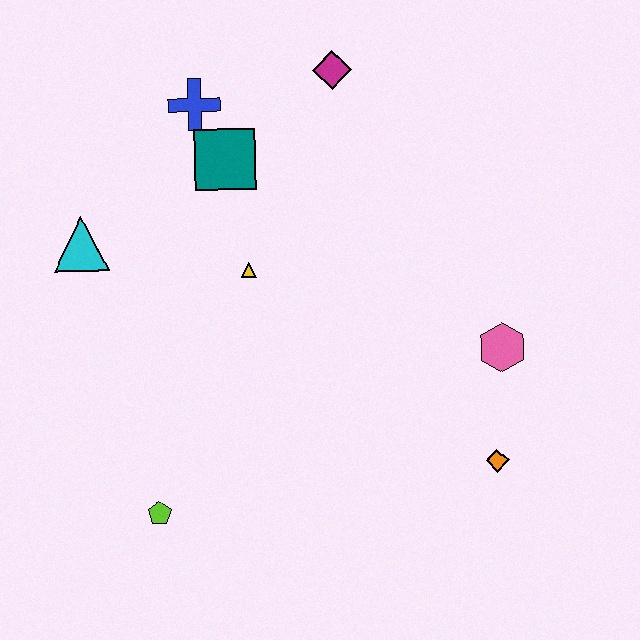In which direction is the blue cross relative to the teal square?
The blue cross is above the teal square.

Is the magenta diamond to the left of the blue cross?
No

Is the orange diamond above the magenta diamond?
No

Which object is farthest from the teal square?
The orange diamond is farthest from the teal square.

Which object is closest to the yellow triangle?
The teal square is closest to the yellow triangle.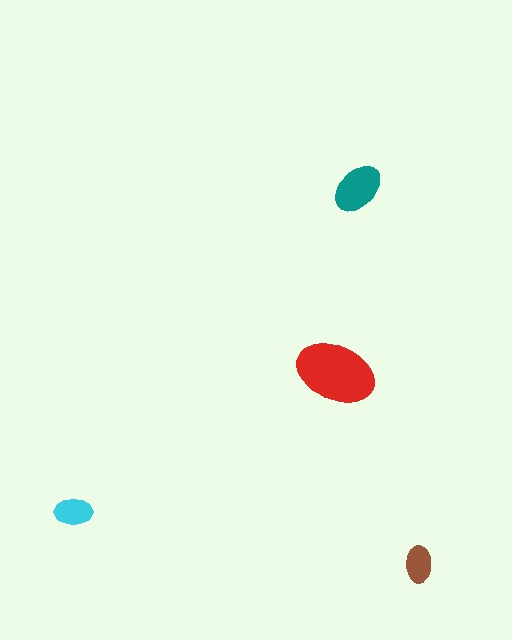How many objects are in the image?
There are 4 objects in the image.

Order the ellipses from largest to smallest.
the red one, the teal one, the cyan one, the brown one.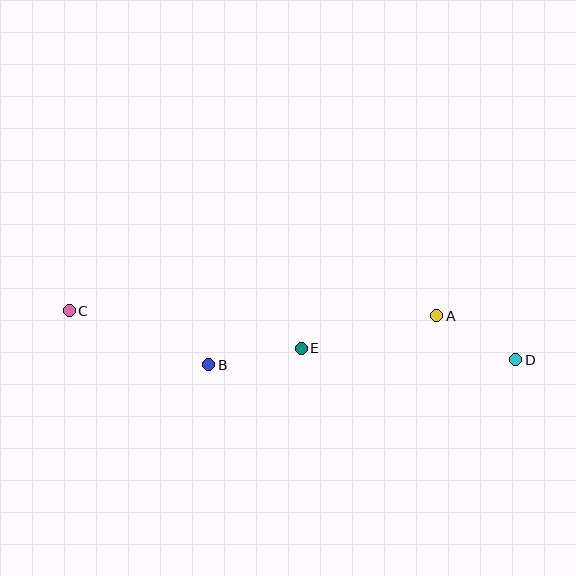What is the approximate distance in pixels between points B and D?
The distance between B and D is approximately 307 pixels.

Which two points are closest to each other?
Points A and D are closest to each other.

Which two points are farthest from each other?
Points C and D are farthest from each other.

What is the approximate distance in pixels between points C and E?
The distance between C and E is approximately 235 pixels.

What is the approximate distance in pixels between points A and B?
The distance between A and B is approximately 233 pixels.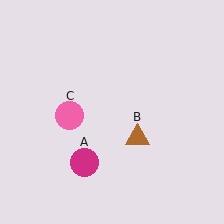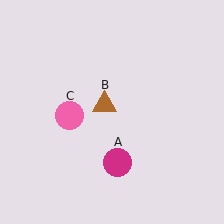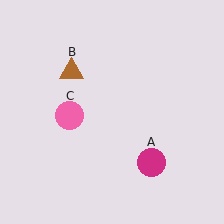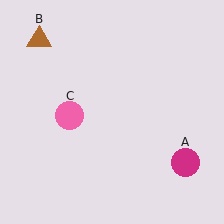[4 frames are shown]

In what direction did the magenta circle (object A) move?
The magenta circle (object A) moved right.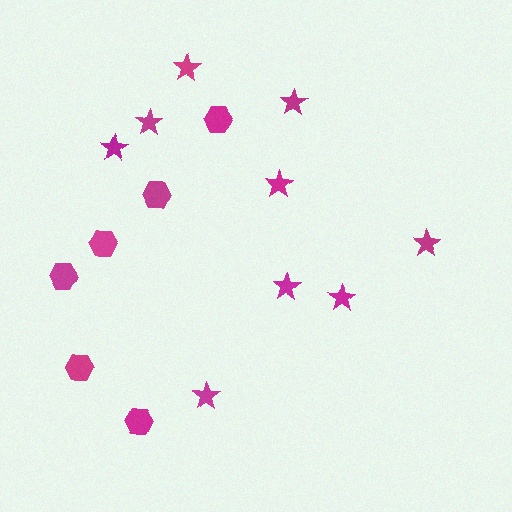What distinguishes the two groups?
There are 2 groups: one group of stars (9) and one group of hexagons (6).